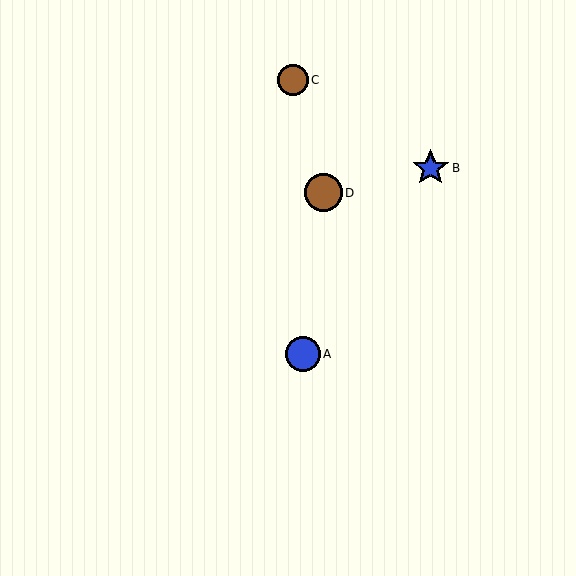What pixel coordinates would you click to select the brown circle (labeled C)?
Click at (293, 80) to select the brown circle C.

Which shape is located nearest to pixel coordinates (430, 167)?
The blue star (labeled B) at (431, 168) is nearest to that location.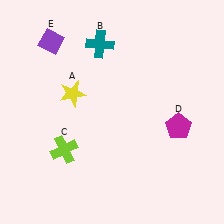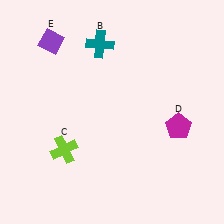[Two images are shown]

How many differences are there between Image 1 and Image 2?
There is 1 difference between the two images.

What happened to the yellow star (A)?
The yellow star (A) was removed in Image 2. It was in the top-left area of Image 1.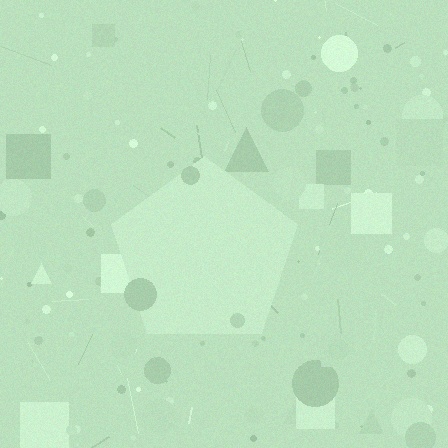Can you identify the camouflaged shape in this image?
The camouflaged shape is a pentagon.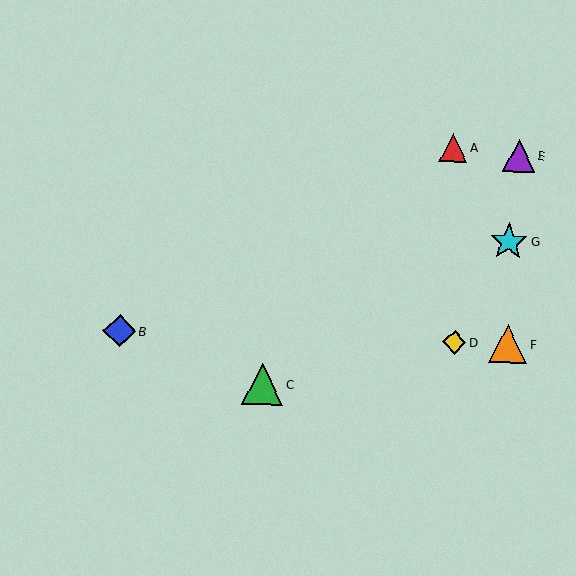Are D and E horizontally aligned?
No, D is at y≈342 and E is at y≈156.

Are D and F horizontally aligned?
Yes, both are at y≈342.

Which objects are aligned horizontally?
Objects B, D, F are aligned horizontally.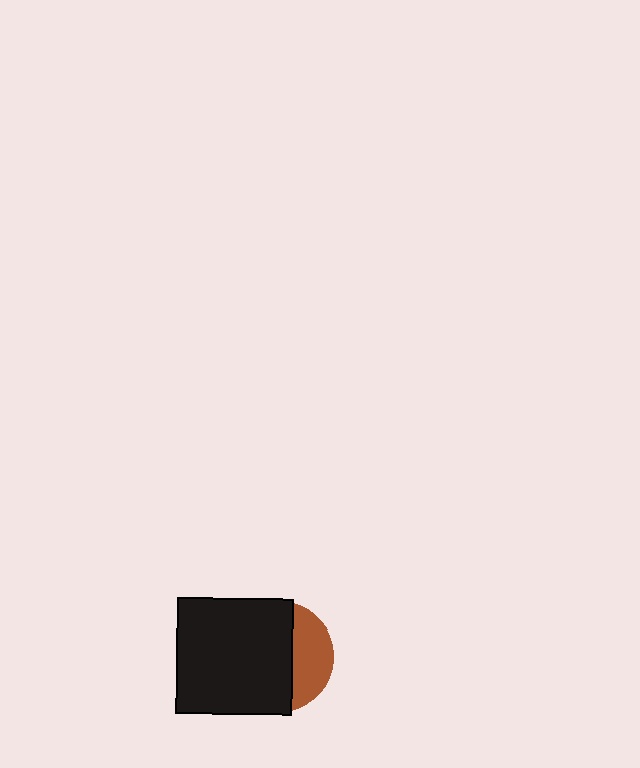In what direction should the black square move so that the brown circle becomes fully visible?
The black square should move left. That is the shortest direction to clear the overlap and leave the brown circle fully visible.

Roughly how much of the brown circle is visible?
A small part of it is visible (roughly 32%).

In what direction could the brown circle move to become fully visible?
The brown circle could move right. That would shift it out from behind the black square entirely.